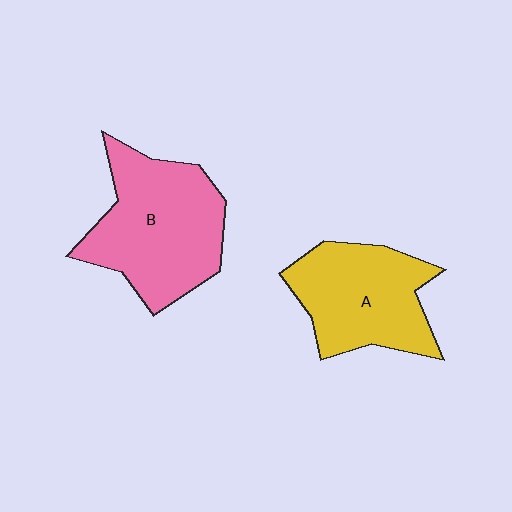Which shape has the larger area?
Shape B (pink).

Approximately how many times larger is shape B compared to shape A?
Approximately 1.2 times.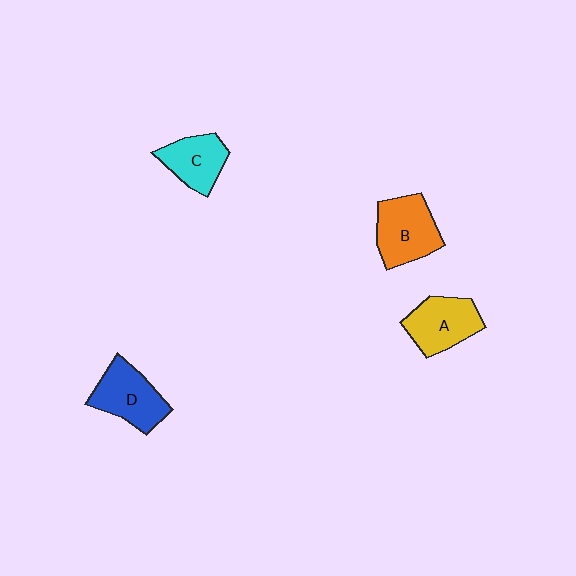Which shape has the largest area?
Shape B (orange).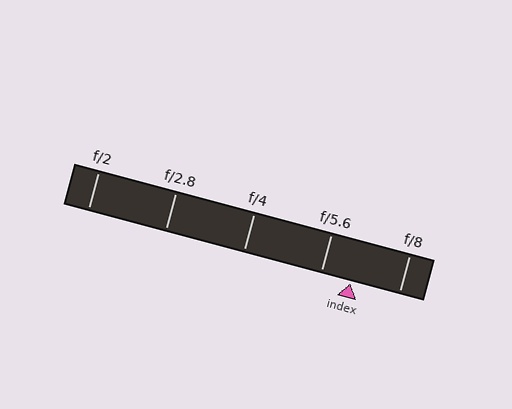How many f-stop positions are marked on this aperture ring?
There are 5 f-stop positions marked.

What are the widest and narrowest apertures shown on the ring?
The widest aperture shown is f/2 and the narrowest is f/8.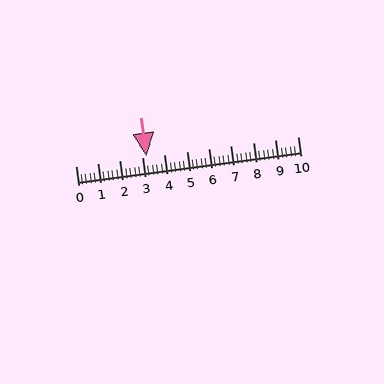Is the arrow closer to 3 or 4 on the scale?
The arrow is closer to 3.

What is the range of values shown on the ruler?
The ruler shows values from 0 to 10.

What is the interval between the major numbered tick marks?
The major tick marks are spaced 1 units apart.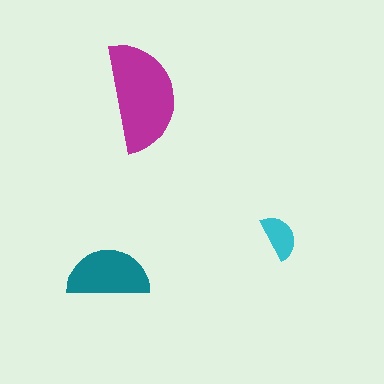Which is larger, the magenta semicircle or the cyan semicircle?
The magenta one.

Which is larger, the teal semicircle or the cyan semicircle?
The teal one.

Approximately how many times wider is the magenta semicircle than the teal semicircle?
About 1.5 times wider.